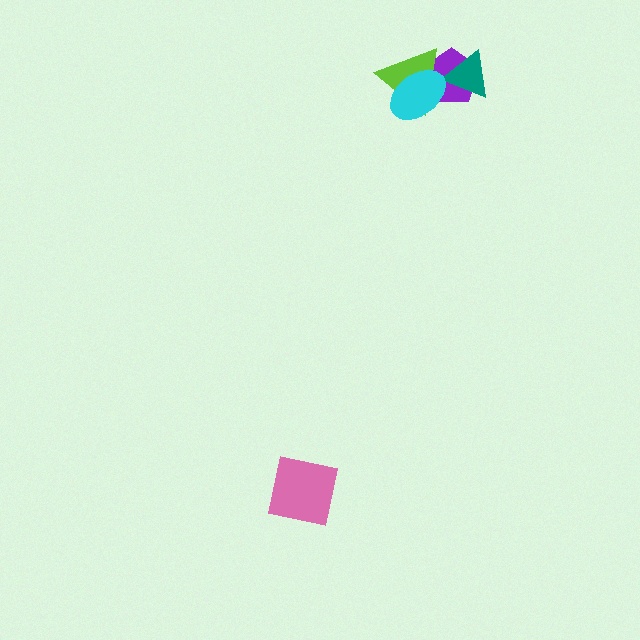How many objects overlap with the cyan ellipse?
2 objects overlap with the cyan ellipse.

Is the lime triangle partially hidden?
Yes, it is partially covered by another shape.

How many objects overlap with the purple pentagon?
3 objects overlap with the purple pentagon.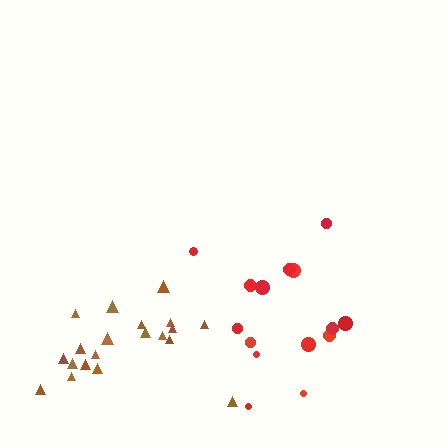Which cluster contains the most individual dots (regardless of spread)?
Brown (20).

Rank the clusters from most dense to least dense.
brown, red.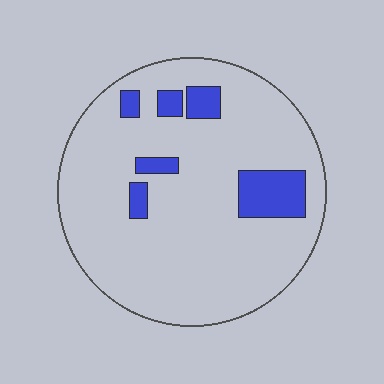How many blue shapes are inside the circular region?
6.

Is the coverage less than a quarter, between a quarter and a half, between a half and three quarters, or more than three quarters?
Less than a quarter.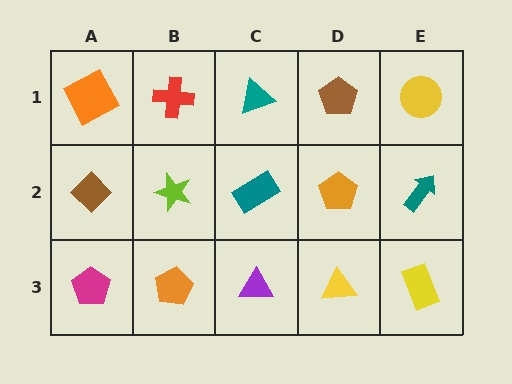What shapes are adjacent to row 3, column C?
A teal rectangle (row 2, column C), an orange pentagon (row 3, column B), a yellow triangle (row 3, column D).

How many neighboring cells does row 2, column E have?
3.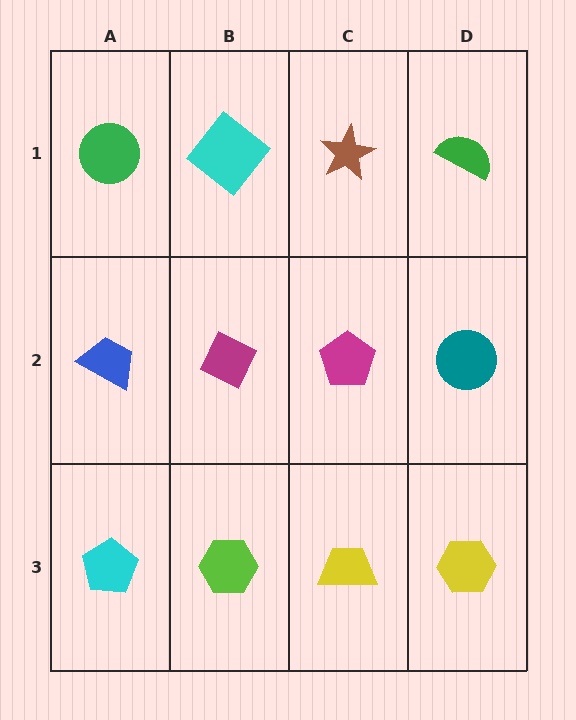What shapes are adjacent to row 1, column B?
A magenta diamond (row 2, column B), a green circle (row 1, column A), a brown star (row 1, column C).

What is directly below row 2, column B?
A lime hexagon.